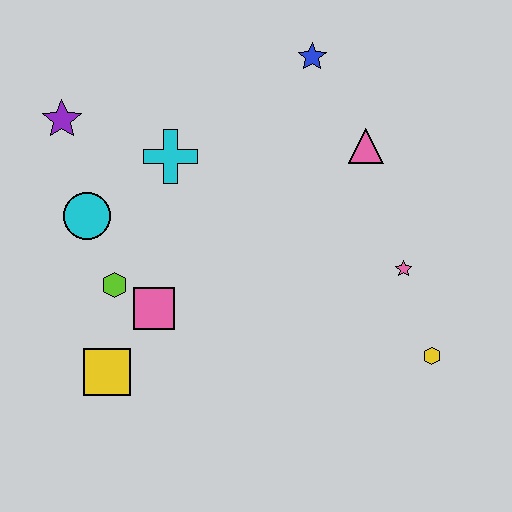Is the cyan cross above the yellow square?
Yes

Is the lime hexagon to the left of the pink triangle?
Yes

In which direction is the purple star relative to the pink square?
The purple star is above the pink square.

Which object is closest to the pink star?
The yellow hexagon is closest to the pink star.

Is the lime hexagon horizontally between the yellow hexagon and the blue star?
No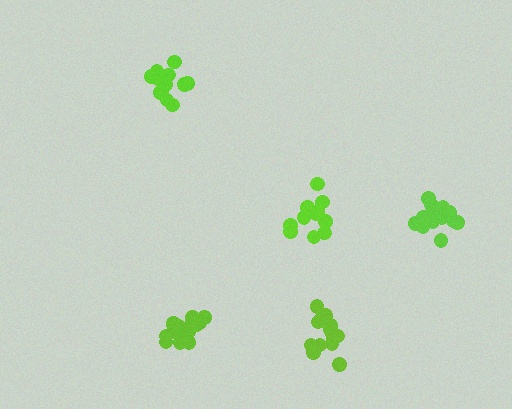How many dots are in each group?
Group 1: 15 dots, Group 2: 16 dots, Group 3: 12 dots, Group 4: 14 dots, Group 5: 15 dots (72 total).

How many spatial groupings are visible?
There are 5 spatial groupings.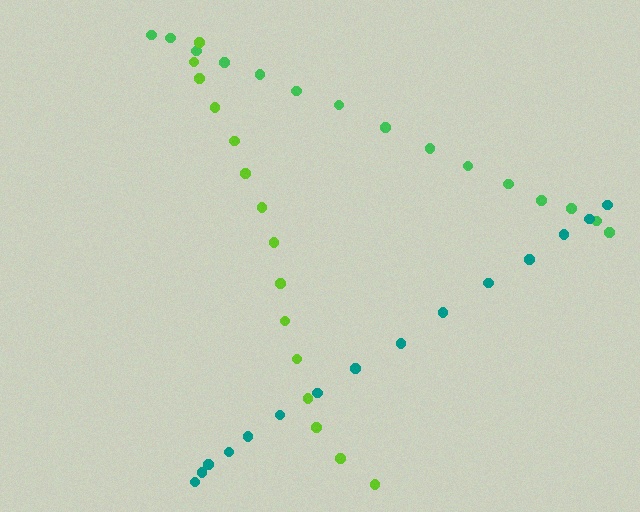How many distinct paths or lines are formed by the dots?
There are 3 distinct paths.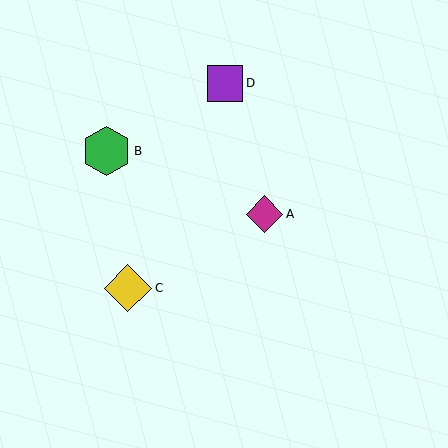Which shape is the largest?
The green hexagon (labeled B) is the largest.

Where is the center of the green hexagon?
The center of the green hexagon is at (106, 151).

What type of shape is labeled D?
Shape D is a purple square.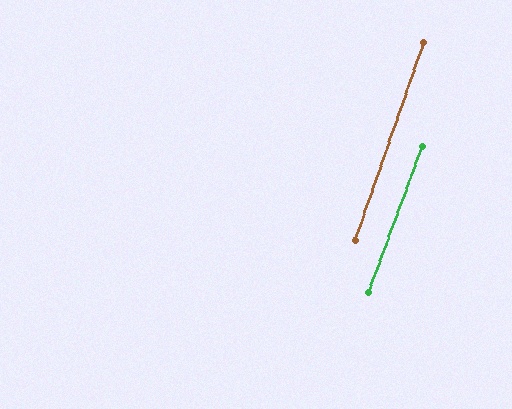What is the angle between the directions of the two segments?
Approximately 1 degree.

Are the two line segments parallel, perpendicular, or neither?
Parallel — their directions differ by only 1.0°.